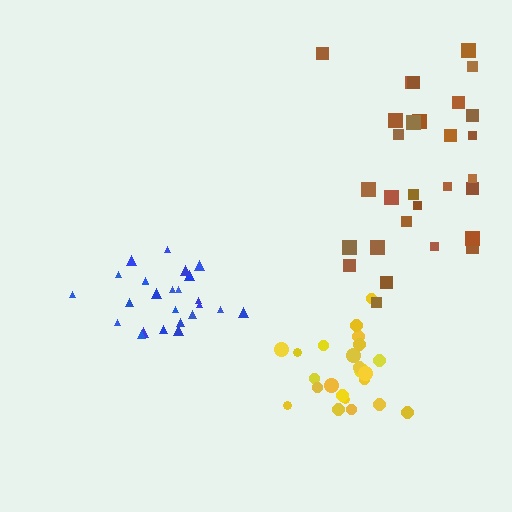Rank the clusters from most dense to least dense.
blue, yellow, brown.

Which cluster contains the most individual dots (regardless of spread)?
Brown (30).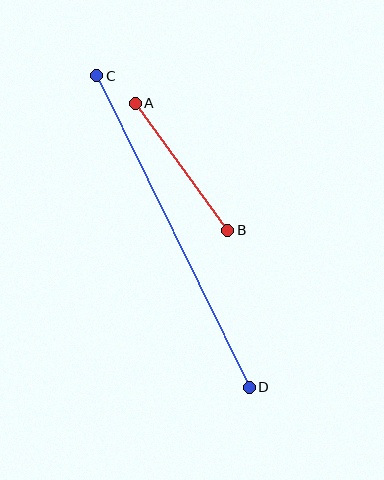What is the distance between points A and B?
The distance is approximately 157 pixels.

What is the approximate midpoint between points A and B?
The midpoint is at approximately (181, 167) pixels.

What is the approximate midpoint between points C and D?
The midpoint is at approximately (173, 232) pixels.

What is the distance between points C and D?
The distance is approximately 347 pixels.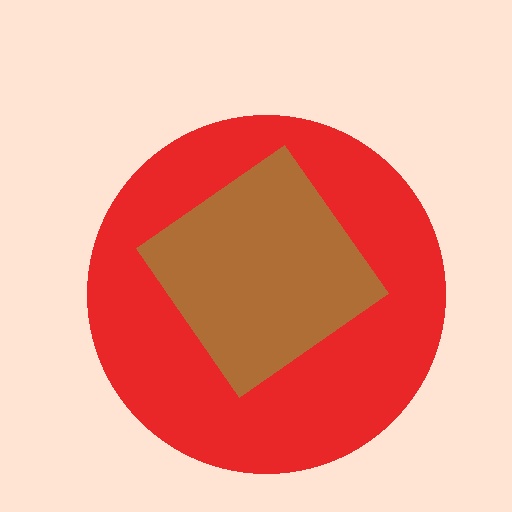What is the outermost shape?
The red circle.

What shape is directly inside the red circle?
The brown diamond.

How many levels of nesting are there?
2.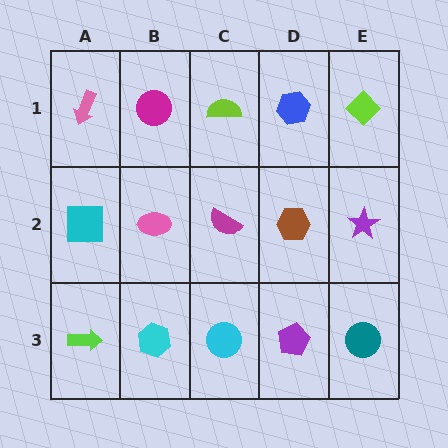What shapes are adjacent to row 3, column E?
A purple star (row 2, column E), a purple pentagon (row 3, column D).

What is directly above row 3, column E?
A purple star.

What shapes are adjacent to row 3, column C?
A magenta semicircle (row 2, column C), a cyan hexagon (row 3, column B), a purple pentagon (row 3, column D).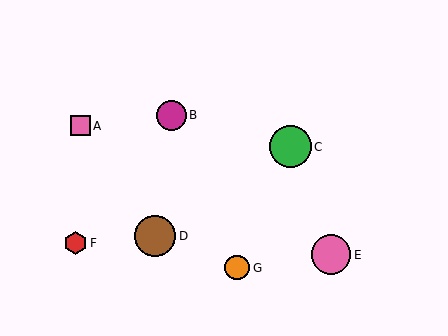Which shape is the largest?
The green circle (labeled C) is the largest.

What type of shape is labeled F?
Shape F is a red hexagon.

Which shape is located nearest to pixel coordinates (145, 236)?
The brown circle (labeled D) at (155, 236) is nearest to that location.